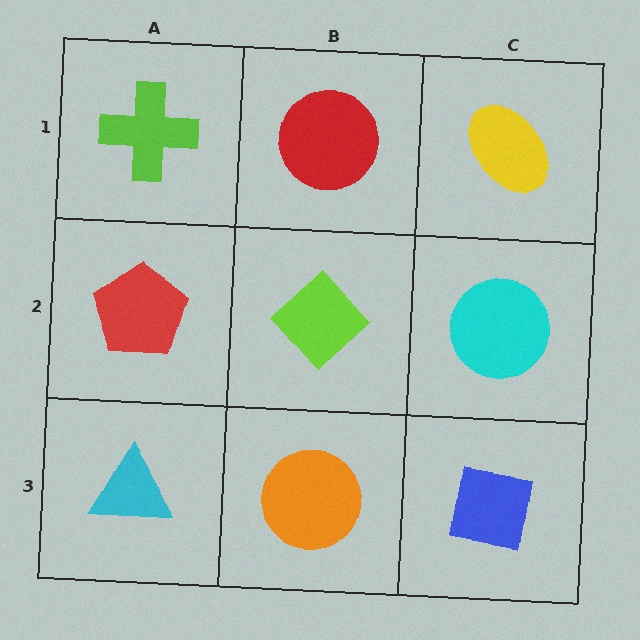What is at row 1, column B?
A red circle.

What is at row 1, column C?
A yellow ellipse.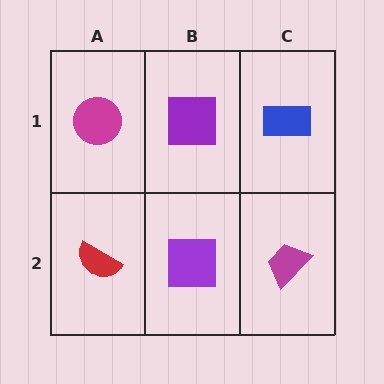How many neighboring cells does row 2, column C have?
2.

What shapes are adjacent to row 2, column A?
A magenta circle (row 1, column A), a purple square (row 2, column B).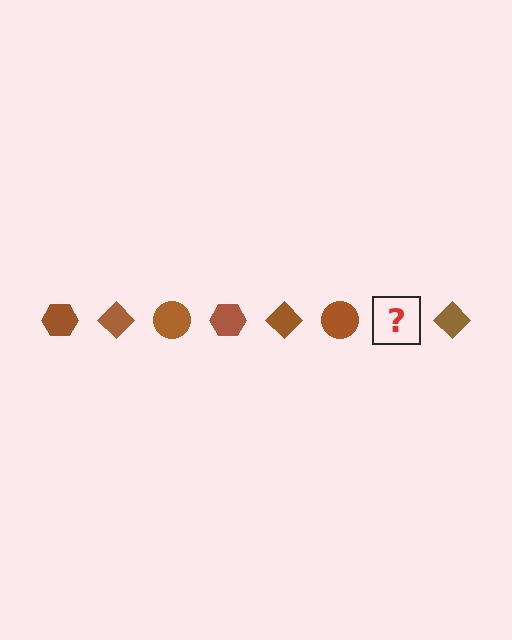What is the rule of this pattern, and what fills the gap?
The rule is that the pattern cycles through hexagon, diamond, circle shapes in brown. The gap should be filled with a brown hexagon.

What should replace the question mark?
The question mark should be replaced with a brown hexagon.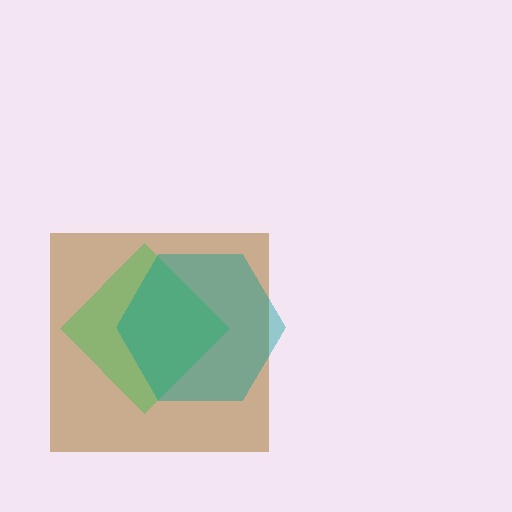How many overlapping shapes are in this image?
There are 3 overlapping shapes in the image.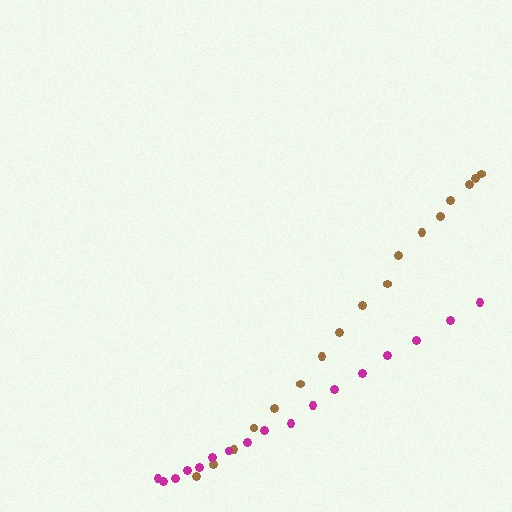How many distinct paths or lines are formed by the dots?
There are 2 distinct paths.